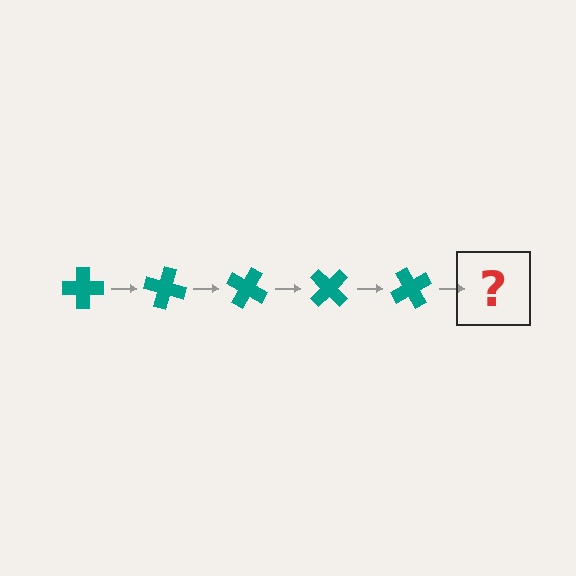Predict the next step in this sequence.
The next step is a teal cross rotated 75 degrees.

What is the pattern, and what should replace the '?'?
The pattern is that the cross rotates 15 degrees each step. The '?' should be a teal cross rotated 75 degrees.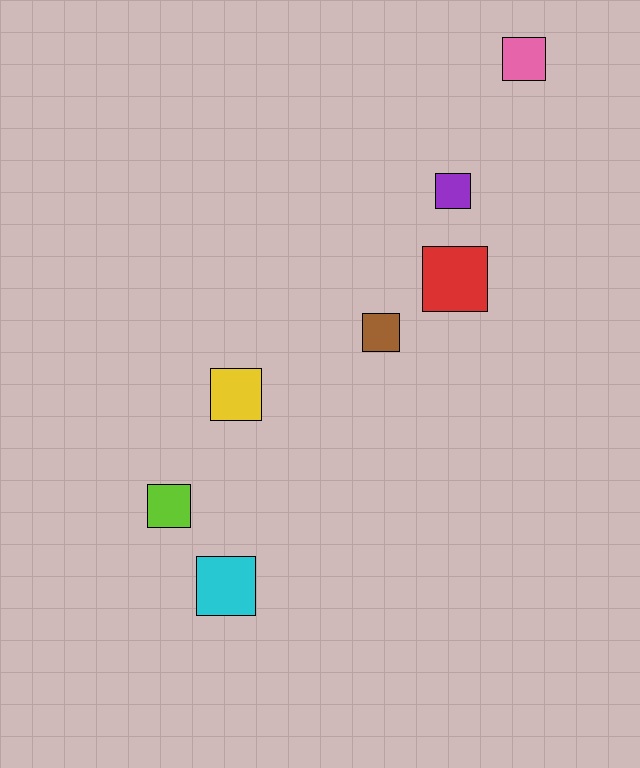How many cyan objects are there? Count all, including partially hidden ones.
There is 1 cyan object.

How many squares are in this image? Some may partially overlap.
There are 7 squares.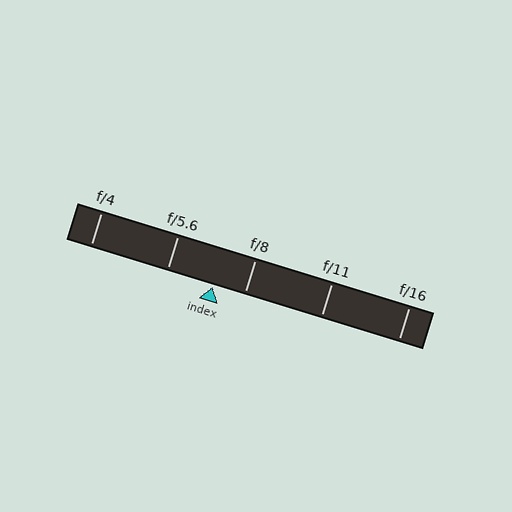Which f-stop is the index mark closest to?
The index mark is closest to f/8.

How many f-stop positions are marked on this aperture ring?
There are 5 f-stop positions marked.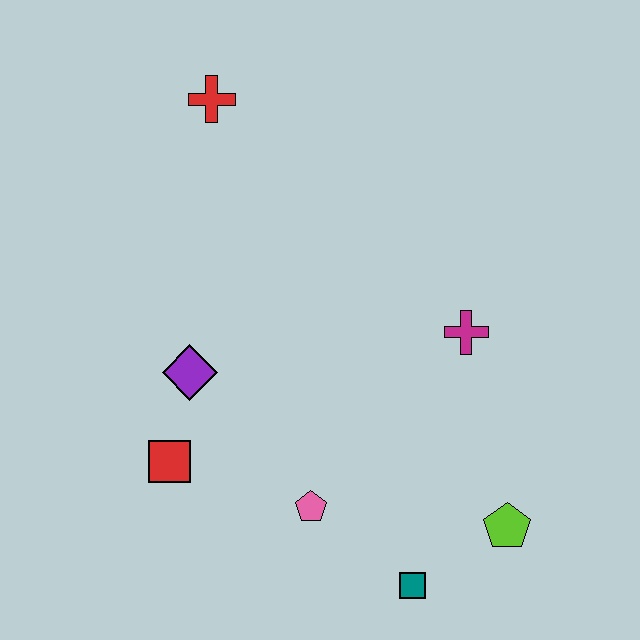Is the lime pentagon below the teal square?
No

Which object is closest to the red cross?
The purple diamond is closest to the red cross.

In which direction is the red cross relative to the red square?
The red cross is above the red square.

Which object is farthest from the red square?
The red cross is farthest from the red square.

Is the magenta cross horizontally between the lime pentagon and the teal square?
Yes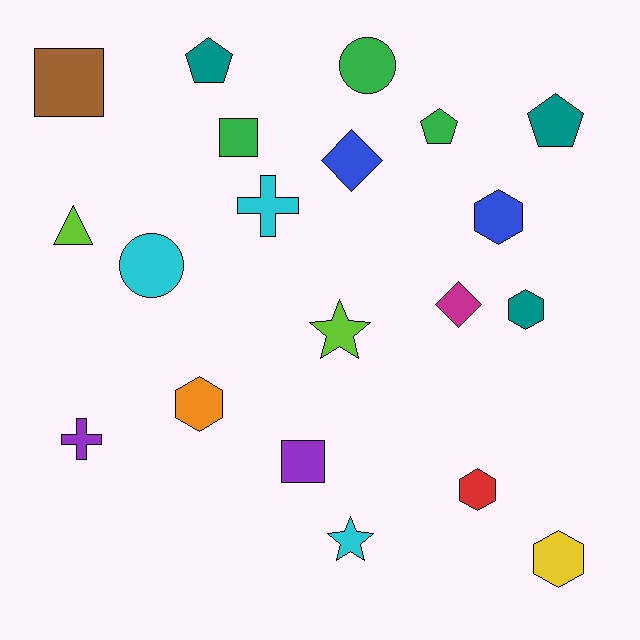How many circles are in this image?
There are 2 circles.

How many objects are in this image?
There are 20 objects.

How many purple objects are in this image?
There are 2 purple objects.